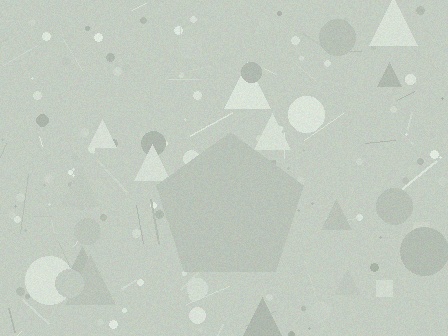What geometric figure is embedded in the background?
A pentagon is embedded in the background.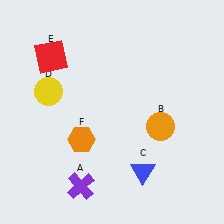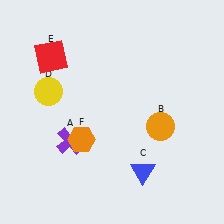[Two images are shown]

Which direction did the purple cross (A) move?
The purple cross (A) moved up.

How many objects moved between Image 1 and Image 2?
1 object moved between the two images.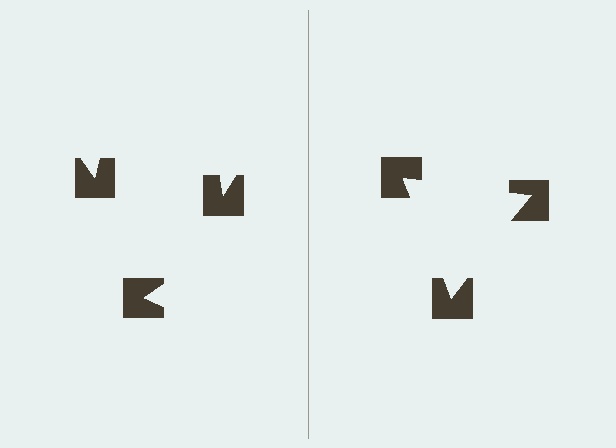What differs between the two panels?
The notched squares are positioned identically on both sides; only the wedge orientations differ. On the right they align to a triangle; on the left they are misaligned.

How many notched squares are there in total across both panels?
6 — 3 on each side.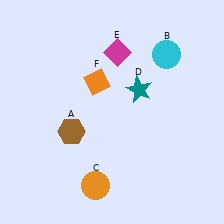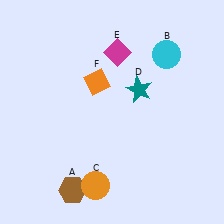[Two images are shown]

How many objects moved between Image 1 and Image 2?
1 object moved between the two images.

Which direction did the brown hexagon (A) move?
The brown hexagon (A) moved down.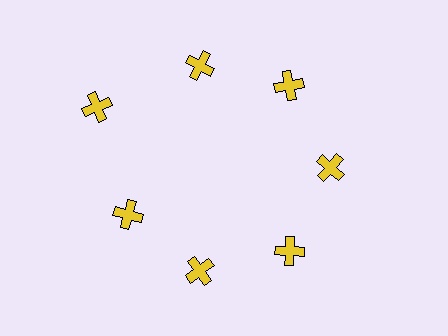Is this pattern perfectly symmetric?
No. The 7 yellow crosses are arranged in a ring, but one element near the 10 o'clock position is pushed outward from the center, breaking the 7-fold rotational symmetry.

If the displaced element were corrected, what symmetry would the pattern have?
It would have 7-fold rotational symmetry — the pattern would map onto itself every 51 degrees.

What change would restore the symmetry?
The symmetry would be restored by moving it inward, back onto the ring so that all 7 crosses sit at equal angles and equal distance from the center.